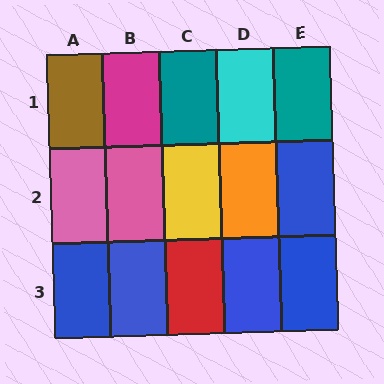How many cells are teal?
2 cells are teal.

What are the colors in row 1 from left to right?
Brown, magenta, teal, cyan, teal.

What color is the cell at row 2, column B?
Pink.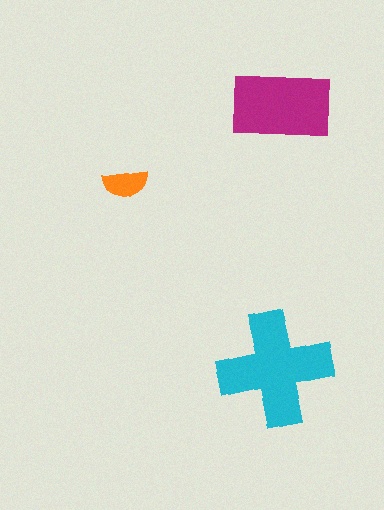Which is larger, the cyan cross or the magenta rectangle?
The cyan cross.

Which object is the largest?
The cyan cross.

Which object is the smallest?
The orange semicircle.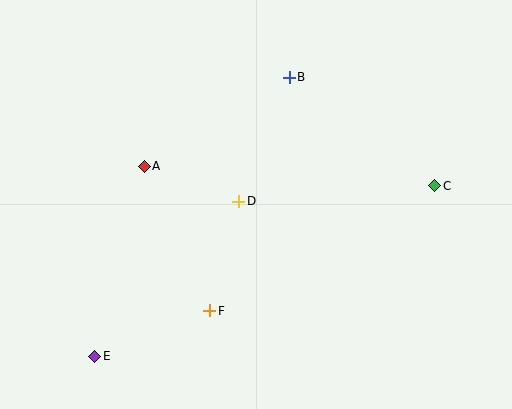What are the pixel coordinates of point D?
Point D is at (239, 201).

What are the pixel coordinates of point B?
Point B is at (289, 77).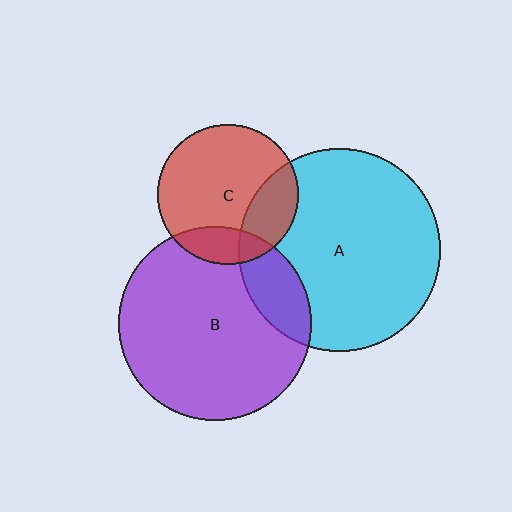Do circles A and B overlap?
Yes.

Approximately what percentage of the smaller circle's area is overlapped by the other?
Approximately 15%.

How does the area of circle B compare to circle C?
Approximately 1.9 times.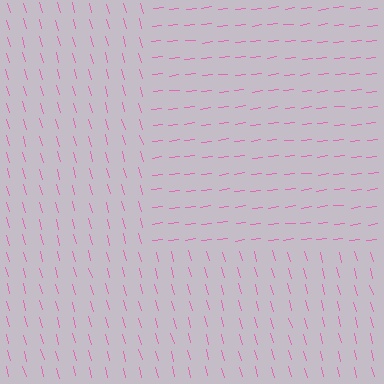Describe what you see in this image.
The image is filled with small pink line segments. A rectangle region in the image has lines oriented differently from the surrounding lines, creating a visible texture boundary.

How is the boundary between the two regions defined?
The boundary is defined purely by a change in line orientation (approximately 81 degrees difference). All lines are the same color and thickness.